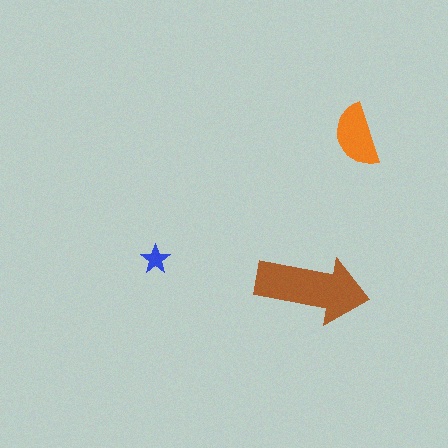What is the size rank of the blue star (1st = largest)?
3rd.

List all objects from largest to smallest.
The brown arrow, the orange semicircle, the blue star.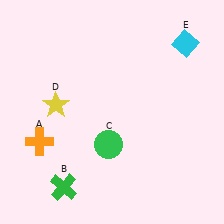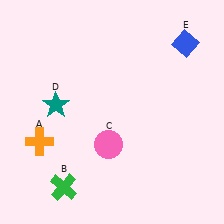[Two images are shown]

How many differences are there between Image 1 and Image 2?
There are 3 differences between the two images.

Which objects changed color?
C changed from green to pink. D changed from yellow to teal. E changed from cyan to blue.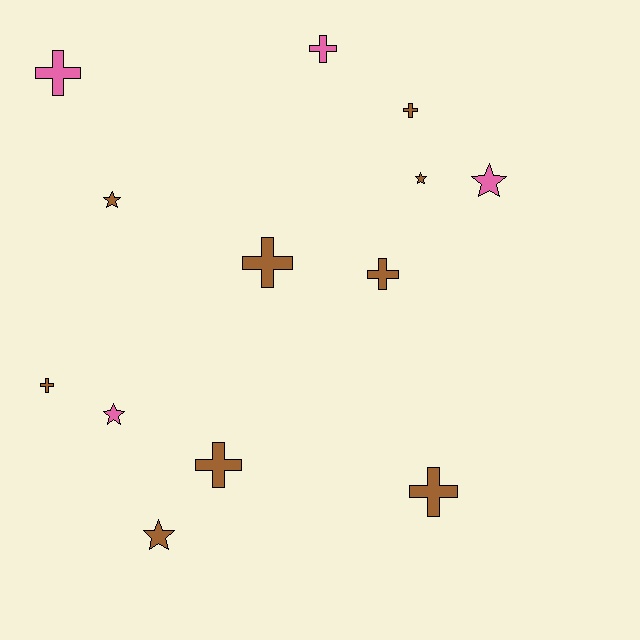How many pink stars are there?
There are 2 pink stars.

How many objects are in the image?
There are 13 objects.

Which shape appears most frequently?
Cross, with 8 objects.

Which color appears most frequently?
Brown, with 9 objects.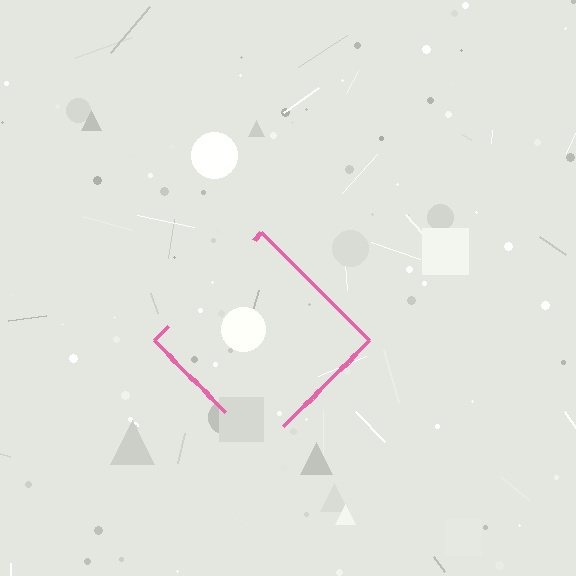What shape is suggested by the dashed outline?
The dashed outline suggests a diamond.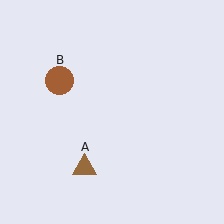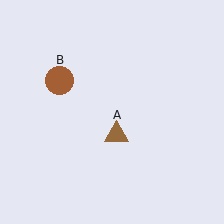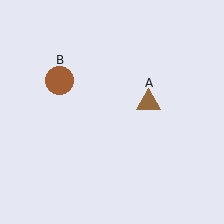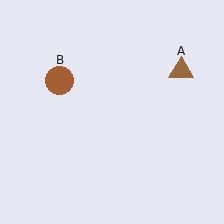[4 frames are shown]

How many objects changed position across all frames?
1 object changed position: brown triangle (object A).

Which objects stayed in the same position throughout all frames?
Brown circle (object B) remained stationary.